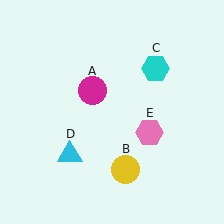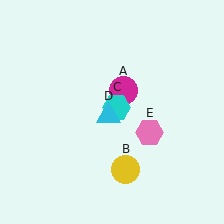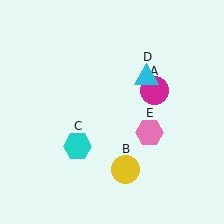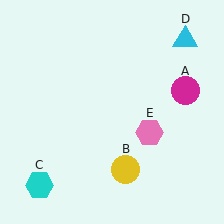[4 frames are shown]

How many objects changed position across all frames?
3 objects changed position: magenta circle (object A), cyan hexagon (object C), cyan triangle (object D).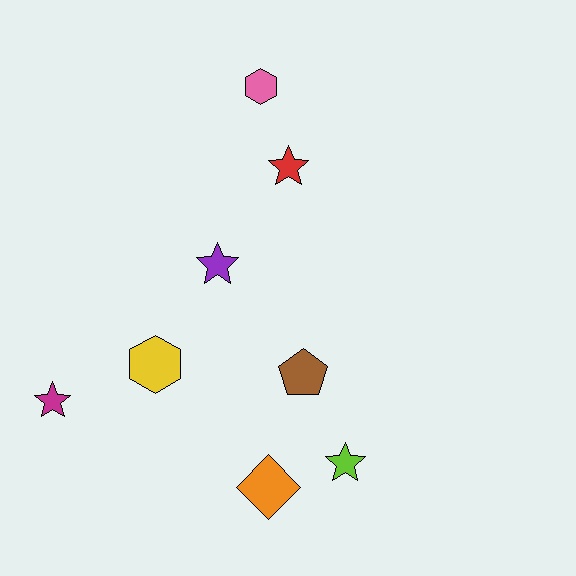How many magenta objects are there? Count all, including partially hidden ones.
There is 1 magenta object.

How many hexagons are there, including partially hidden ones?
There are 2 hexagons.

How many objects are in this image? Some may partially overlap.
There are 8 objects.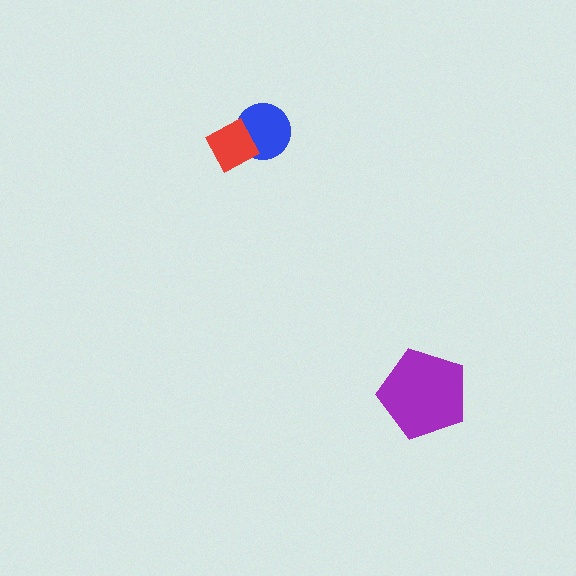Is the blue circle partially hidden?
Yes, it is partially covered by another shape.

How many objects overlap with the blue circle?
1 object overlaps with the blue circle.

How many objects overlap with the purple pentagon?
0 objects overlap with the purple pentagon.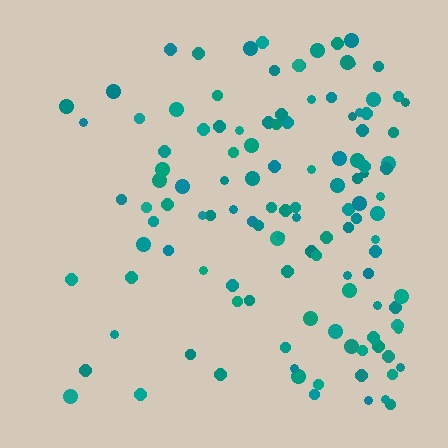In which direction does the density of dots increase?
From left to right, with the right side densest.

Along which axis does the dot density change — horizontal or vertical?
Horizontal.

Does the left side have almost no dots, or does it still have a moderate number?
Still a moderate number, just noticeably fewer than the right.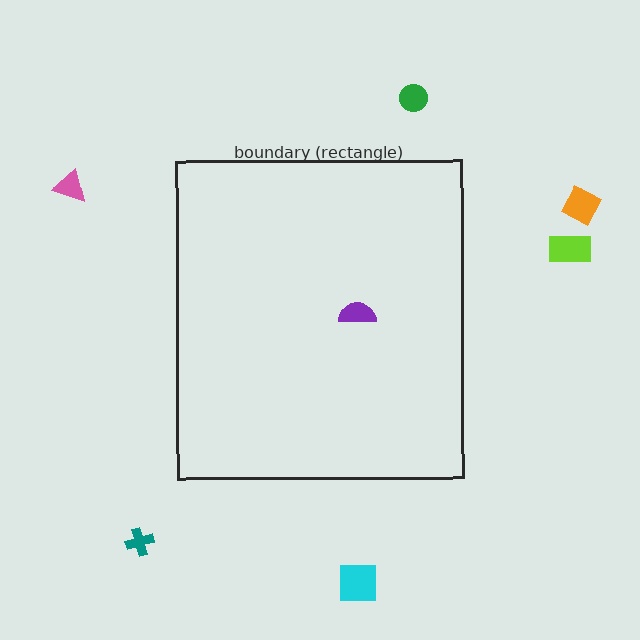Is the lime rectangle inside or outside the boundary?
Outside.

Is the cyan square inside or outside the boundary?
Outside.